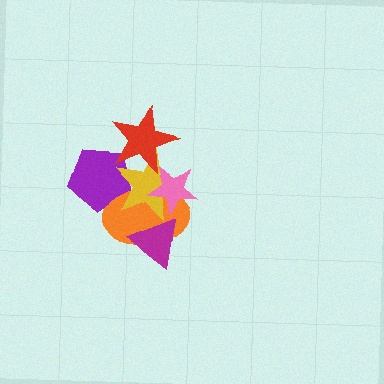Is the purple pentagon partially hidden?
Yes, it is partially covered by another shape.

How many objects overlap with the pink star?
2 objects overlap with the pink star.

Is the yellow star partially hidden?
Yes, it is partially covered by another shape.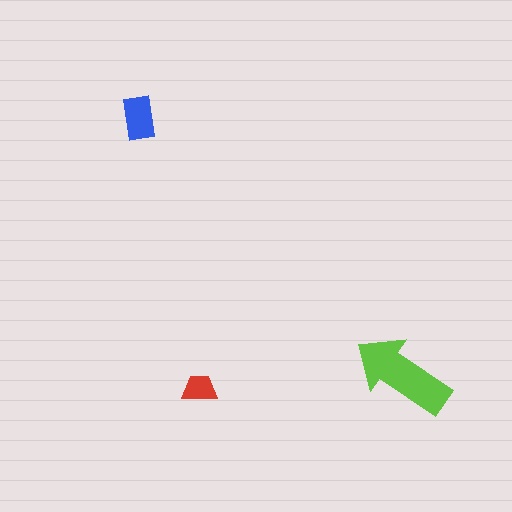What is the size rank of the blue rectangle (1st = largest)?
2nd.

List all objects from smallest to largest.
The red trapezoid, the blue rectangle, the lime arrow.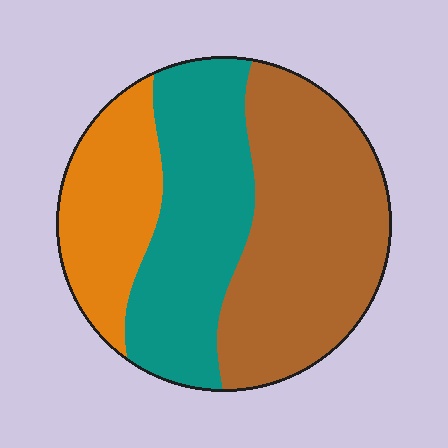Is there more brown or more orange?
Brown.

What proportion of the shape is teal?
Teal takes up about one third (1/3) of the shape.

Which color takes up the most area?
Brown, at roughly 45%.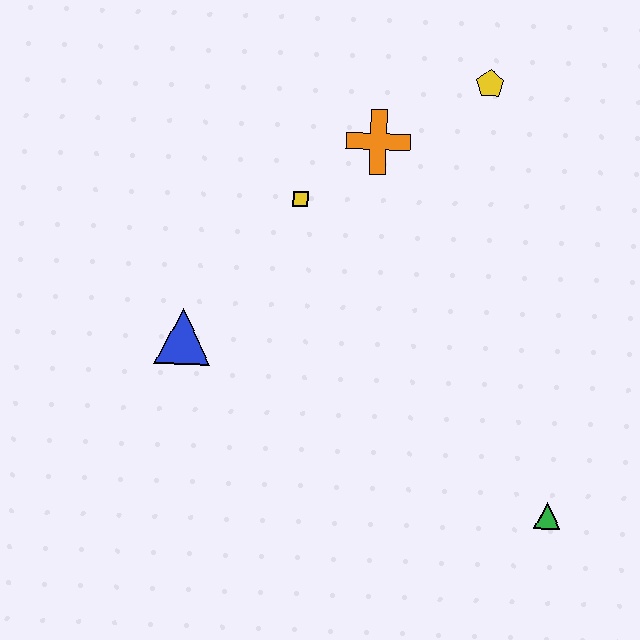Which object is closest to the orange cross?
The yellow square is closest to the orange cross.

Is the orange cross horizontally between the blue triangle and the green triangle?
Yes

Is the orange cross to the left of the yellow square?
No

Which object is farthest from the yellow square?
The green triangle is farthest from the yellow square.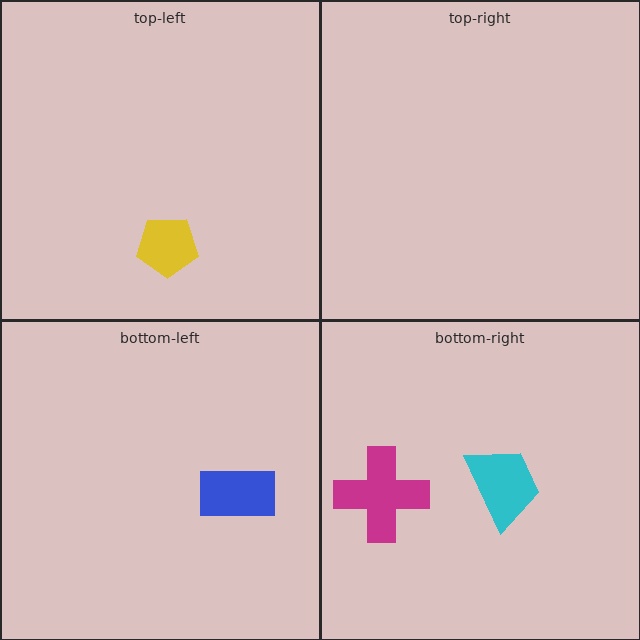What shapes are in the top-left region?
The yellow pentagon.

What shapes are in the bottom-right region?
The magenta cross, the cyan trapezoid.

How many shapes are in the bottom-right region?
2.